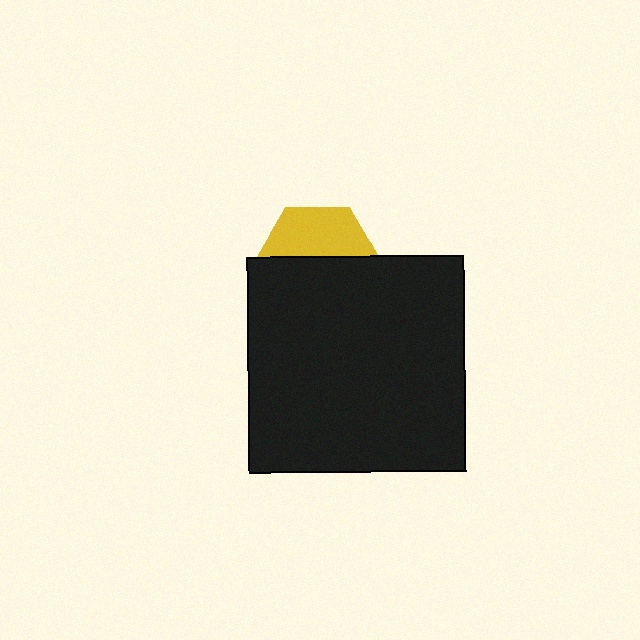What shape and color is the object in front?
The object in front is a black square.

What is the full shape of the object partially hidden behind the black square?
The partially hidden object is a yellow hexagon.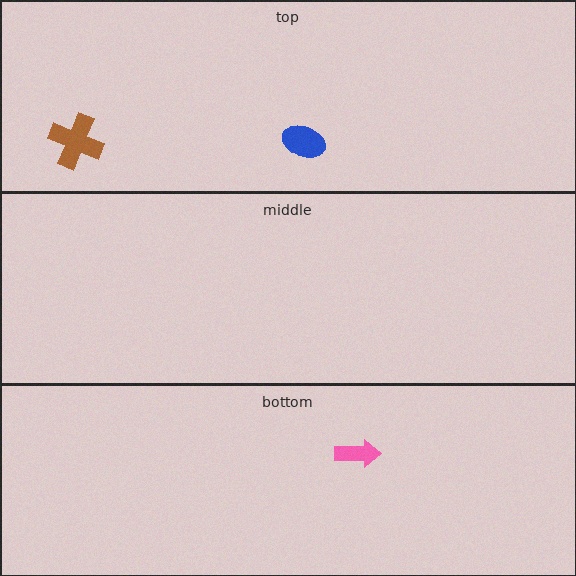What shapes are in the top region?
The blue ellipse, the brown cross.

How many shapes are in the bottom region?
1.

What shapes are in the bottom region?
The pink arrow.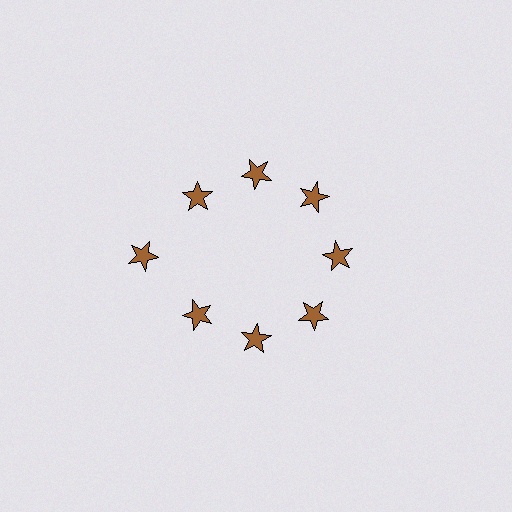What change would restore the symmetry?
The symmetry would be restored by moving it inward, back onto the ring so that all 8 stars sit at equal angles and equal distance from the center.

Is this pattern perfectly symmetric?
No. The 8 brown stars are arranged in a ring, but one element near the 9 o'clock position is pushed outward from the center, breaking the 8-fold rotational symmetry.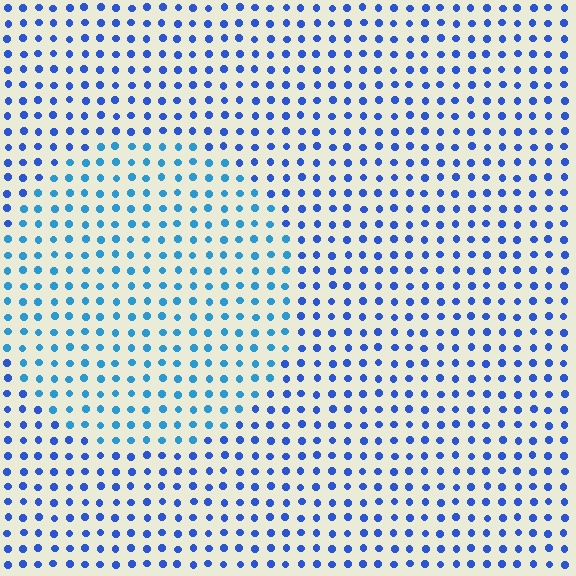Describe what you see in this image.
The image is filled with small blue elements in a uniform arrangement. A circle-shaped region is visible where the elements are tinted to a slightly different hue, forming a subtle color boundary.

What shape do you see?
I see a circle.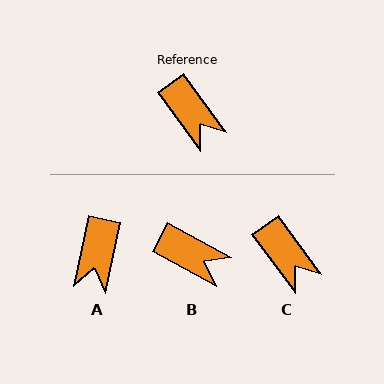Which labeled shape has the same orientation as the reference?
C.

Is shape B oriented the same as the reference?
No, it is off by about 25 degrees.